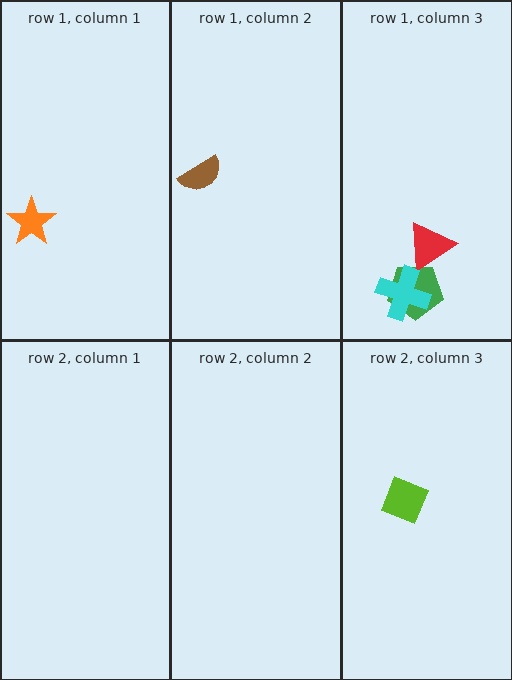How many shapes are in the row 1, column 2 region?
1.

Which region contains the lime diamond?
The row 2, column 3 region.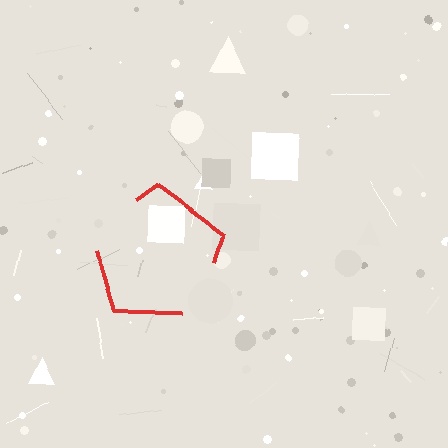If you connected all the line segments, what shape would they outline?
They would outline a pentagon.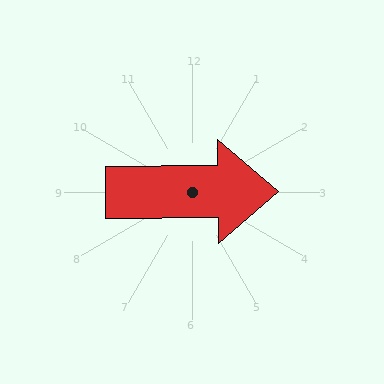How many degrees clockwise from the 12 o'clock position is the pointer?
Approximately 89 degrees.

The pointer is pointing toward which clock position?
Roughly 3 o'clock.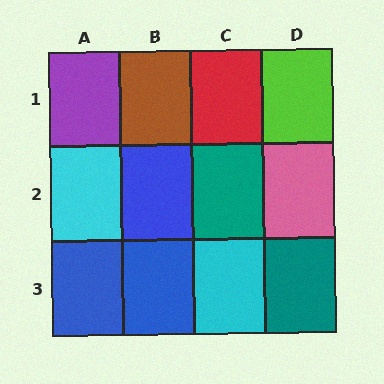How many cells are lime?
1 cell is lime.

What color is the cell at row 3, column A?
Blue.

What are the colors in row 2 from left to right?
Cyan, blue, teal, pink.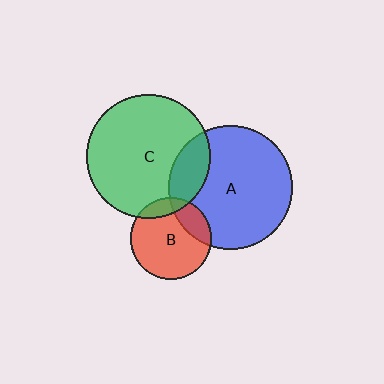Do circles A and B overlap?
Yes.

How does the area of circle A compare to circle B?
Approximately 2.3 times.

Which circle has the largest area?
Circle C (green).